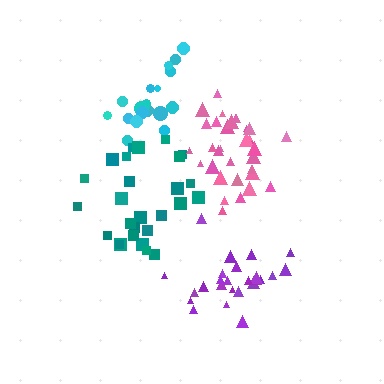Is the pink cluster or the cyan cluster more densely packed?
Pink.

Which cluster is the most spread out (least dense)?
Teal.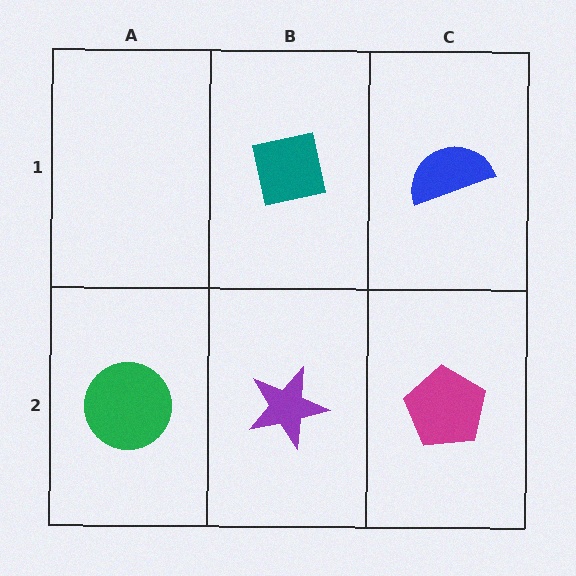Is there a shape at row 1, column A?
No, that cell is empty.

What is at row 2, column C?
A magenta pentagon.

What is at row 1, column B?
A teal square.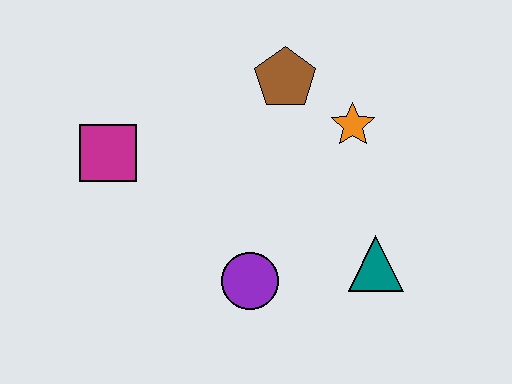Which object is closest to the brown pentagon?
The orange star is closest to the brown pentagon.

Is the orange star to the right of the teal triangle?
No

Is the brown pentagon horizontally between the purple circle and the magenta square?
No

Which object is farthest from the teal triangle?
The magenta square is farthest from the teal triangle.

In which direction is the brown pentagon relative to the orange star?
The brown pentagon is to the left of the orange star.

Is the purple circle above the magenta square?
No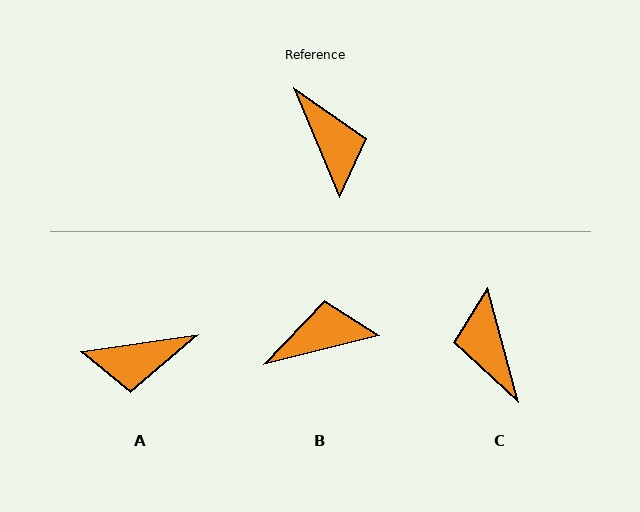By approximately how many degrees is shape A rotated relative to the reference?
Approximately 105 degrees clockwise.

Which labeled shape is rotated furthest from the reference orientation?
C, about 172 degrees away.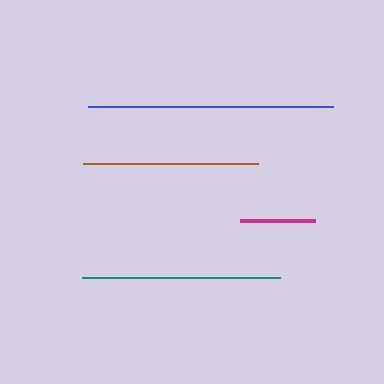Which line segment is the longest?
The blue line is the longest at approximately 245 pixels.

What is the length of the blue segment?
The blue segment is approximately 245 pixels long.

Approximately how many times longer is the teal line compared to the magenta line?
The teal line is approximately 2.6 times the length of the magenta line.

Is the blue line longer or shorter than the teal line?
The blue line is longer than the teal line.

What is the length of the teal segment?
The teal segment is approximately 198 pixels long.